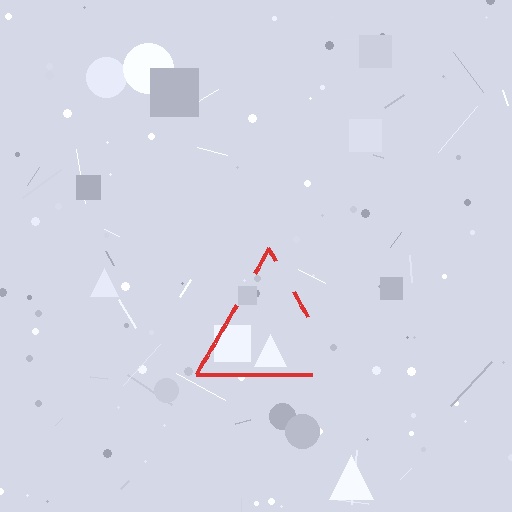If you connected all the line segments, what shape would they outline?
They would outline a triangle.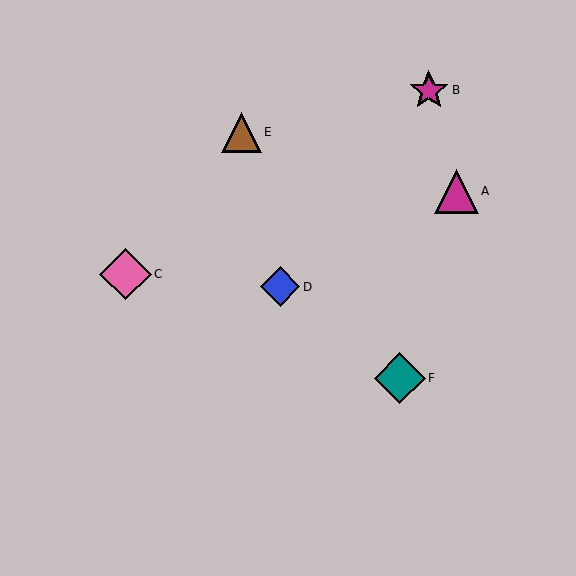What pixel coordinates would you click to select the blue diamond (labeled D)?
Click at (280, 287) to select the blue diamond D.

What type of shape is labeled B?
Shape B is a magenta star.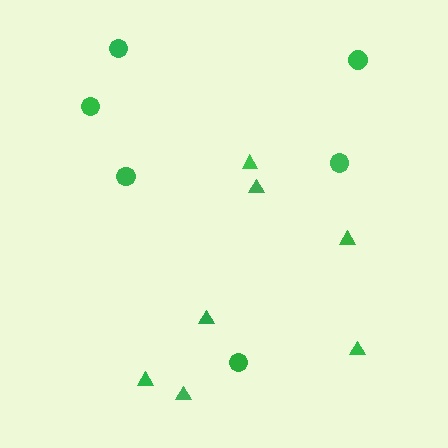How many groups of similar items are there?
There are 2 groups: one group of circles (6) and one group of triangles (7).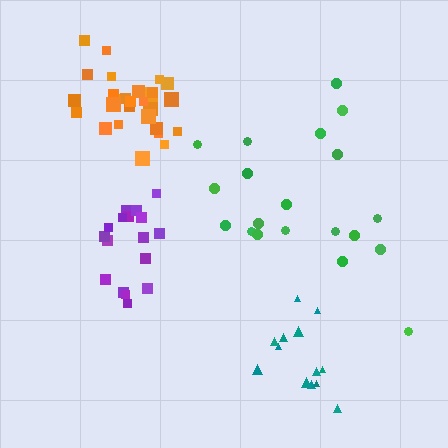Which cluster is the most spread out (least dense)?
Green.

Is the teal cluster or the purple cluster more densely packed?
Teal.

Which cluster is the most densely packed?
Orange.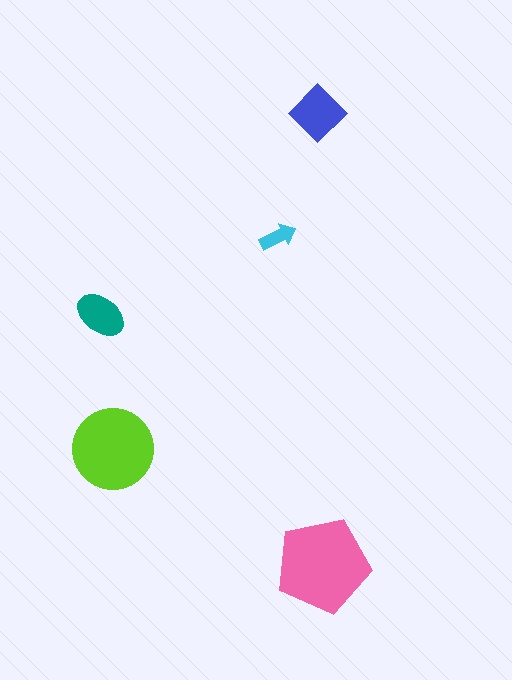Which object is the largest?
The pink pentagon.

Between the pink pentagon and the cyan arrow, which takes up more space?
The pink pentagon.